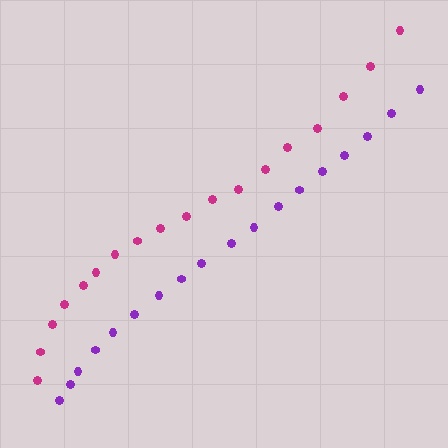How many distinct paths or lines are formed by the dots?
There are 2 distinct paths.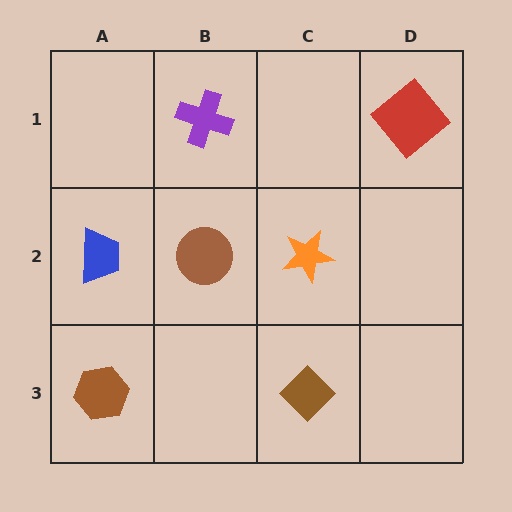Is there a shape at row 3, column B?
No, that cell is empty.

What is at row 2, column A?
A blue trapezoid.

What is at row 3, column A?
A brown hexagon.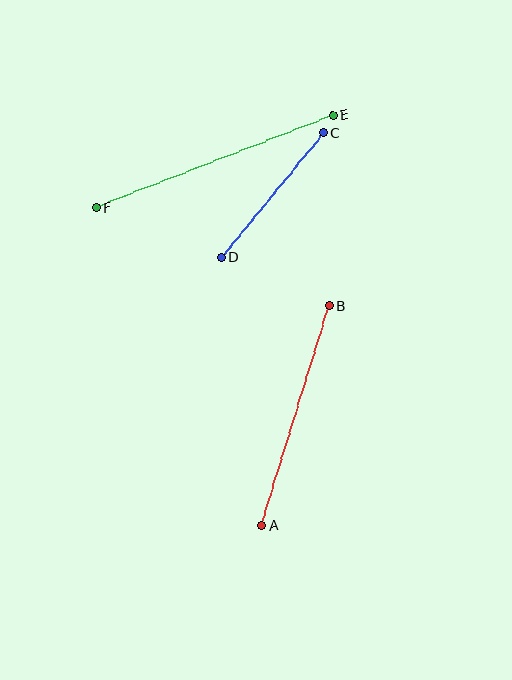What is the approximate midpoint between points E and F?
The midpoint is at approximately (214, 161) pixels.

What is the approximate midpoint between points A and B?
The midpoint is at approximately (295, 416) pixels.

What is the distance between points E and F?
The distance is approximately 254 pixels.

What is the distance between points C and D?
The distance is approximately 161 pixels.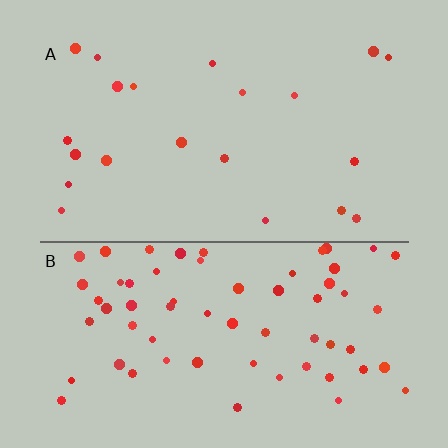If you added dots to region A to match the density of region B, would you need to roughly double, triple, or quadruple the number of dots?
Approximately triple.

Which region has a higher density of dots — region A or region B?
B (the bottom).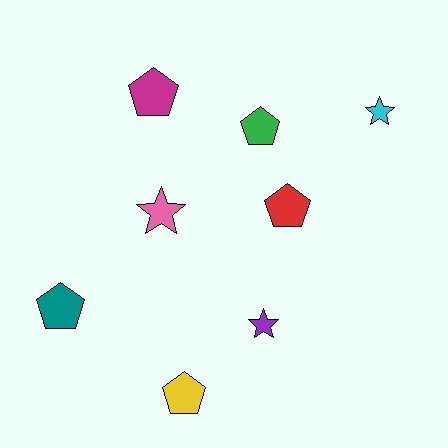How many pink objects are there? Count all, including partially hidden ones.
There is 1 pink object.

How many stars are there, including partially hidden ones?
There are 3 stars.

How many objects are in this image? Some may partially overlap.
There are 8 objects.